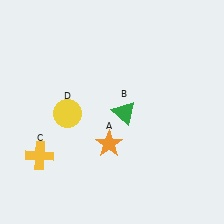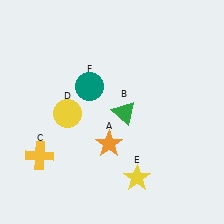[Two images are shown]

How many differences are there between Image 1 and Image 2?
There are 2 differences between the two images.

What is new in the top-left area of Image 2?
A teal circle (F) was added in the top-left area of Image 2.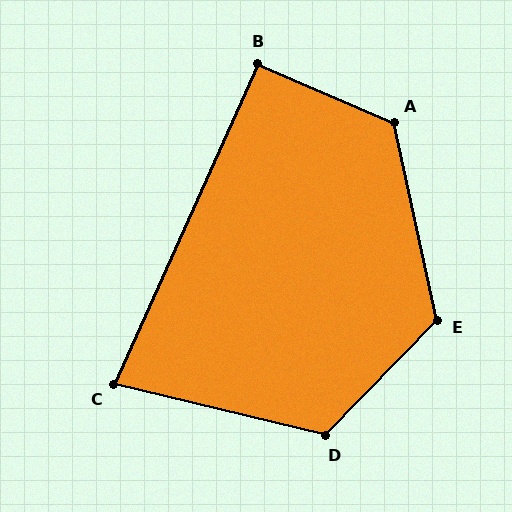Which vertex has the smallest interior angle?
C, at approximately 79 degrees.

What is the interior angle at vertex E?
Approximately 124 degrees (obtuse).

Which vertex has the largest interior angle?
A, at approximately 125 degrees.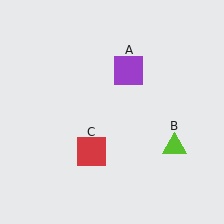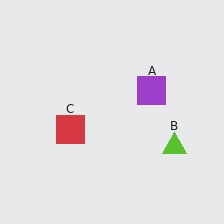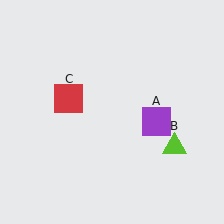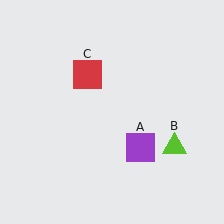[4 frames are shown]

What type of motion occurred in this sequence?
The purple square (object A), red square (object C) rotated clockwise around the center of the scene.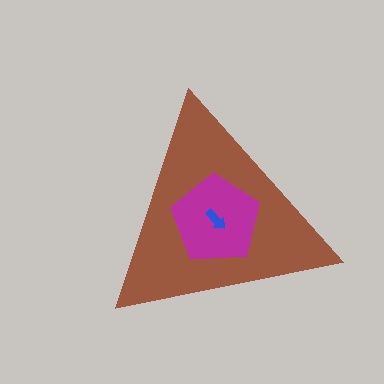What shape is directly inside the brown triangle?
The magenta pentagon.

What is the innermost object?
The blue arrow.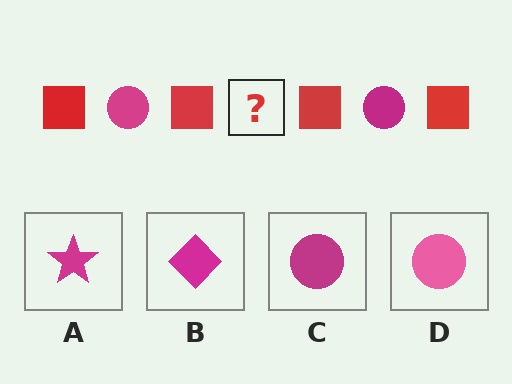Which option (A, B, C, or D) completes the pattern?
C.